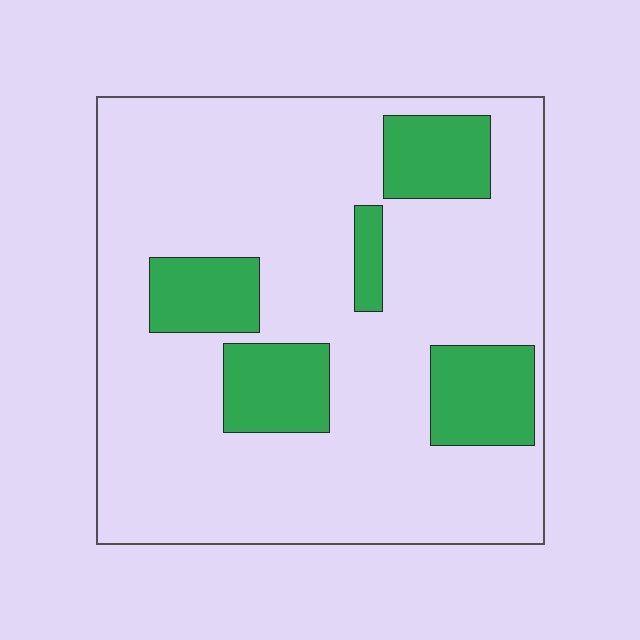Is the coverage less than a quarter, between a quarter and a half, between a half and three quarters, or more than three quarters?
Less than a quarter.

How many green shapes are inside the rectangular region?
5.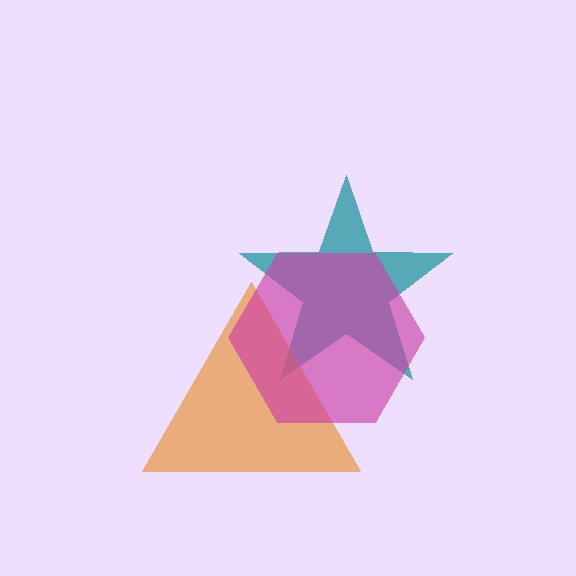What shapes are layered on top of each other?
The layered shapes are: a teal star, an orange triangle, a magenta hexagon.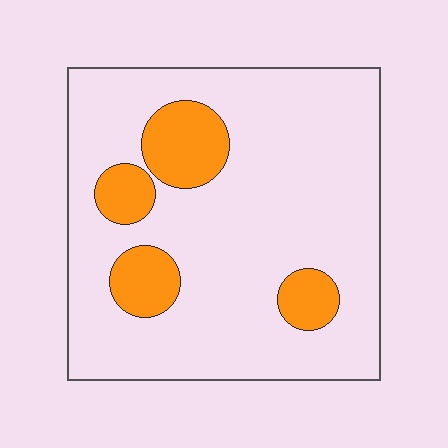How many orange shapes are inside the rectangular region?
4.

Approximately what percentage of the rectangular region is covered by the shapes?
Approximately 15%.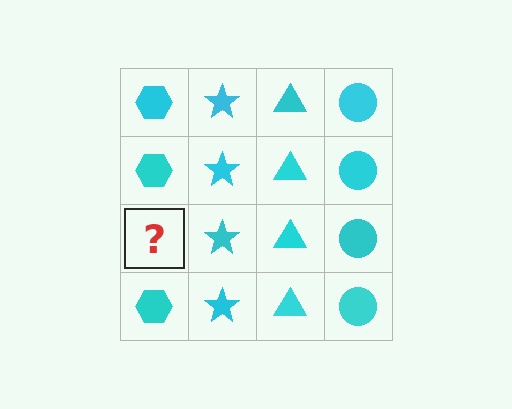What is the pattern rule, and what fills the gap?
The rule is that each column has a consistent shape. The gap should be filled with a cyan hexagon.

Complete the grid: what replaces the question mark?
The question mark should be replaced with a cyan hexagon.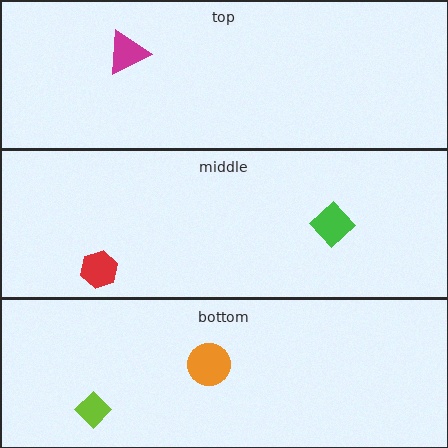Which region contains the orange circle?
The bottom region.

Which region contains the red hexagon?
The middle region.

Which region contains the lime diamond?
The bottom region.